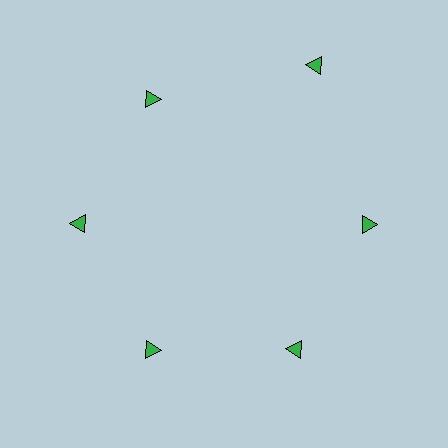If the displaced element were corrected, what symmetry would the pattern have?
It would have 6-fold rotational symmetry — the pattern would map onto itself every 60 degrees.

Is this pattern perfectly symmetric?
No. The 6 green triangles are arranged in a ring, but one element near the 1 o'clock position is pushed outward from the center, breaking the 6-fold rotational symmetry.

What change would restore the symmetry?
The symmetry would be restored by moving it inward, back onto the ring so that all 6 triangles sit at equal angles and equal distance from the center.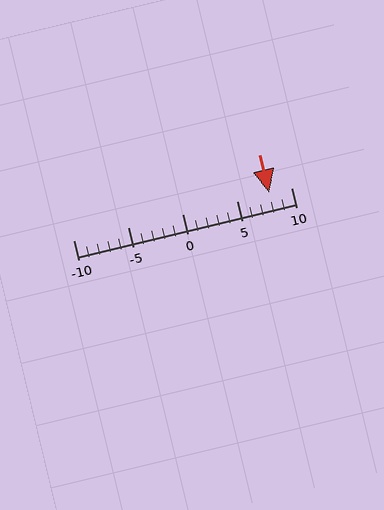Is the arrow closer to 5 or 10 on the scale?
The arrow is closer to 10.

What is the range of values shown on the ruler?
The ruler shows values from -10 to 10.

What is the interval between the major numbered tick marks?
The major tick marks are spaced 5 units apart.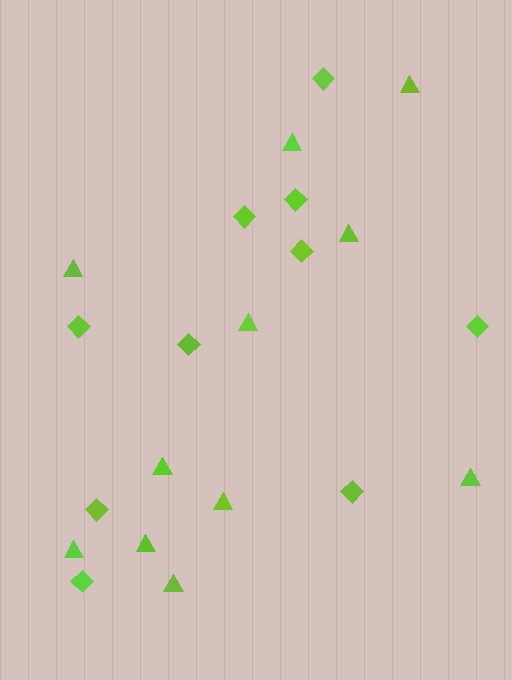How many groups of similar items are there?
There are 2 groups: one group of diamonds (10) and one group of triangles (11).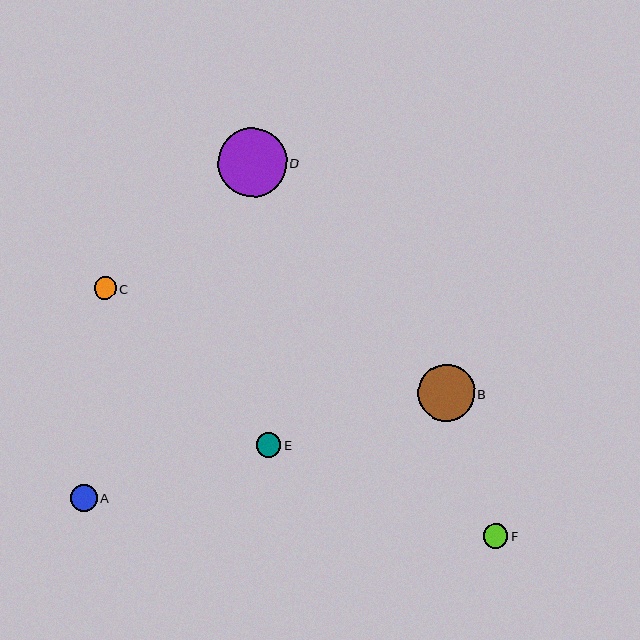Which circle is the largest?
Circle D is the largest with a size of approximately 69 pixels.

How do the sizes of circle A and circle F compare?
Circle A and circle F are approximately the same size.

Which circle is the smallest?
Circle C is the smallest with a size of approximately 22 pixels.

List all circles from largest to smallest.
From largest to smallest: D, B, A, F, E, C.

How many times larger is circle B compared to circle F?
Circle B is approximately 2.3 times the size of circle F.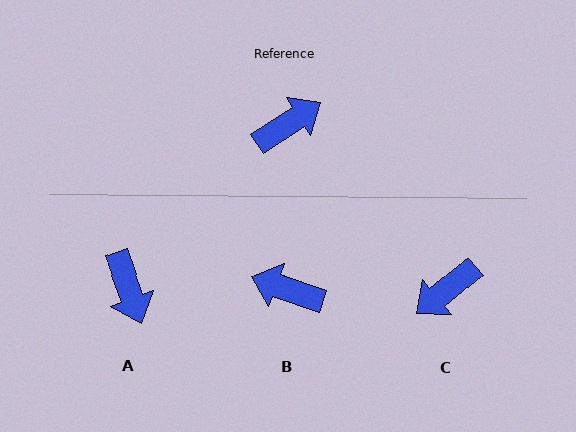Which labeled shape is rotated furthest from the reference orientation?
C, about 174 degrees away.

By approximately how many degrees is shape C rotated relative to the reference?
Approximately 174 degrees clockwise.